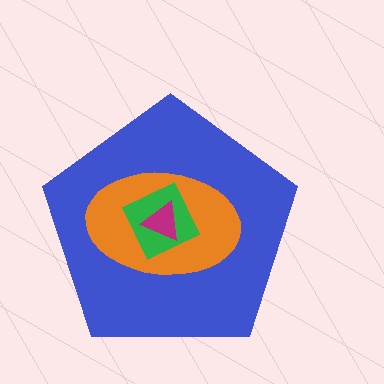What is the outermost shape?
The blue pentagon.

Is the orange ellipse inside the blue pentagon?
Yes.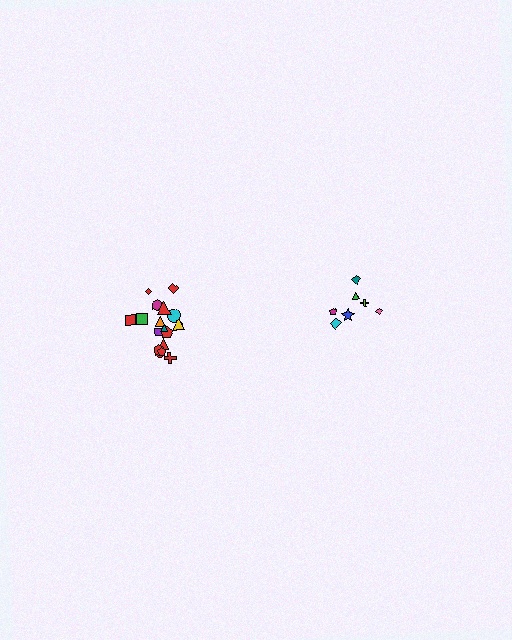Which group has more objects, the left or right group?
The left group.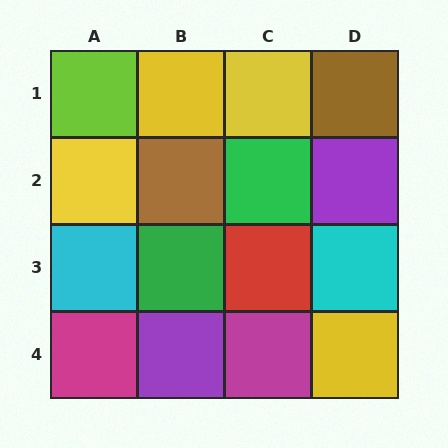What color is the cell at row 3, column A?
Cyan.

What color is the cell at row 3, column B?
Green.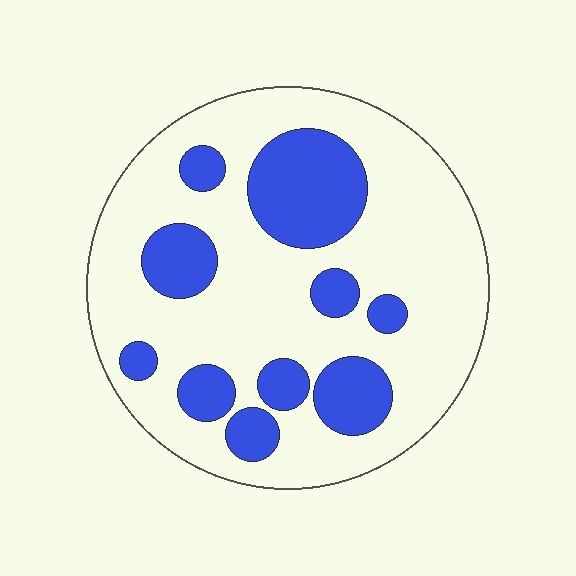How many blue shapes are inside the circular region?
10.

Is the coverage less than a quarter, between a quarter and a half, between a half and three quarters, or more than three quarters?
Between a quarter and a half.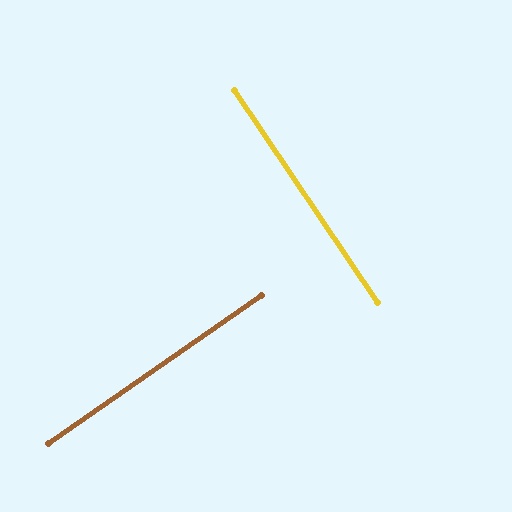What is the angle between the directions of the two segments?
Approximately 89 degrees.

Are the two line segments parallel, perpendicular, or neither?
Perpendicular — they meet at approximately 89°.